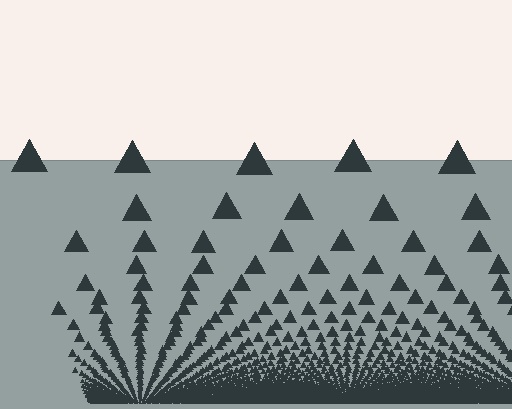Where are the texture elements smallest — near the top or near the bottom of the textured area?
Near the bottom.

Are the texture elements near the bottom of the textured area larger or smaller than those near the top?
Smaller. The gradient is inverted — elements near the bottom are smaller and denser.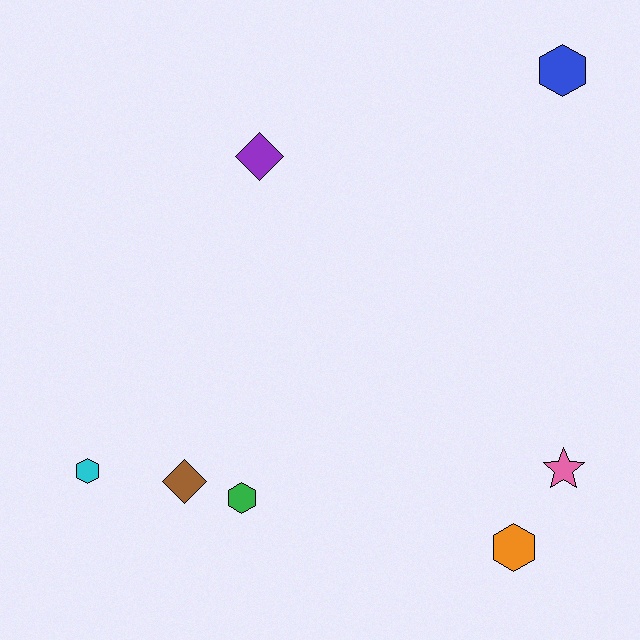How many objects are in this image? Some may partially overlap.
There are 7 objects.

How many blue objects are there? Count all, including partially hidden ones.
There is 1 blue object.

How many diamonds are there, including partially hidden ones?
There are 2 diamonds.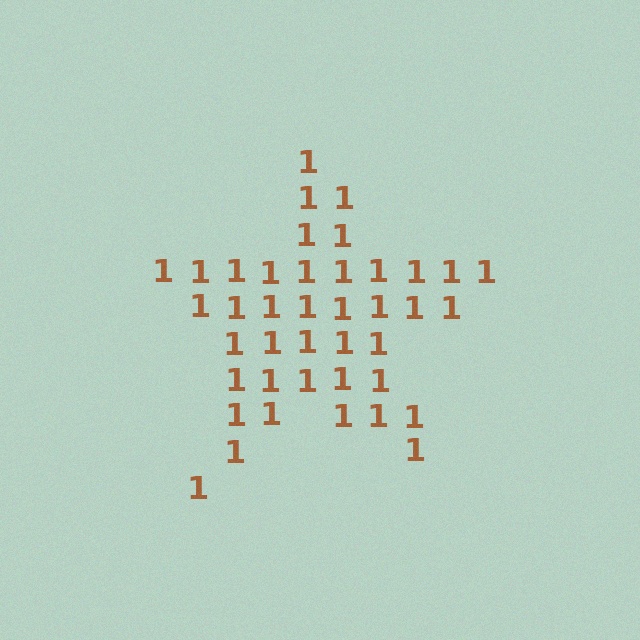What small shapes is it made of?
It is made of small digit 1's.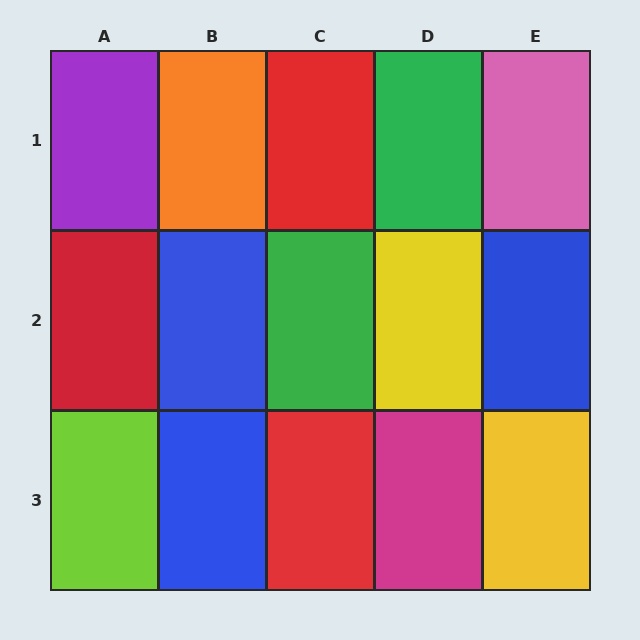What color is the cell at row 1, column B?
Orange.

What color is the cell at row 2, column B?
Blue.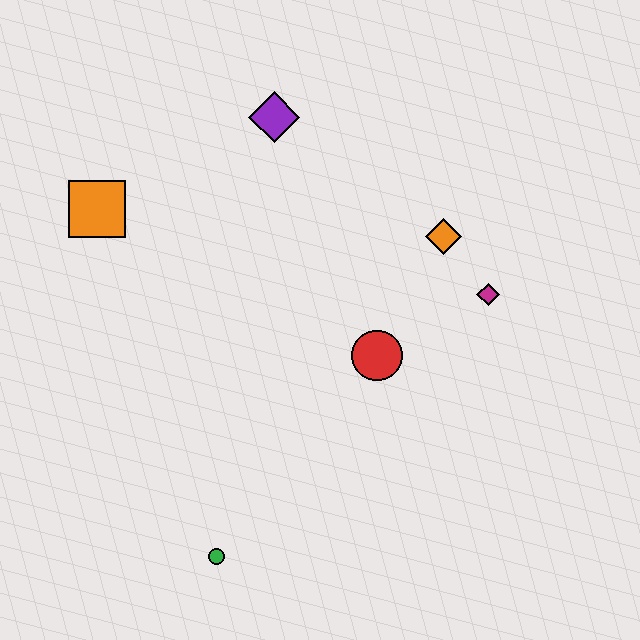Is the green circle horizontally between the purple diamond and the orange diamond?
No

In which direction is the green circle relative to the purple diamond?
The green circle is below the purple diamond.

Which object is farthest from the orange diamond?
The green circle is farthest from the orange diamond.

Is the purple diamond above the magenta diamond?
Yes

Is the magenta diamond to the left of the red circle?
No